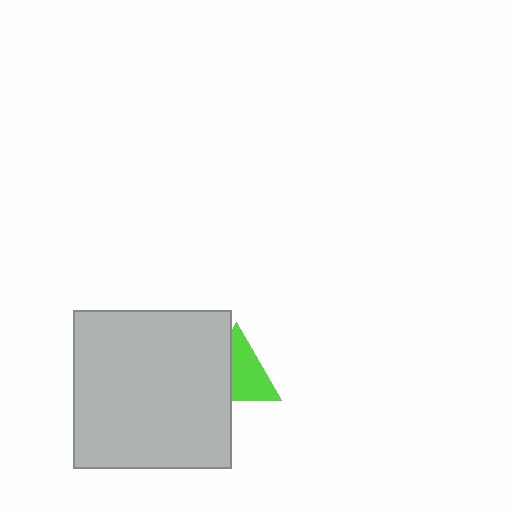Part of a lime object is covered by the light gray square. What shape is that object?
It is a triangle.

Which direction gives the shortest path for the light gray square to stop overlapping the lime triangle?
Moving left gives the shortest separation.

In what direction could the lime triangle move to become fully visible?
The lime triangle could move right. That would shift it out from behind the light gray square entirely.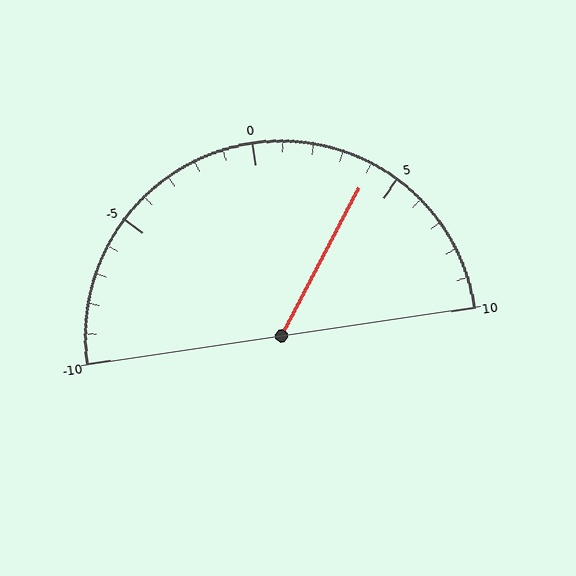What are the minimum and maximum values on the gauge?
The gauge ranges from -10 to 10.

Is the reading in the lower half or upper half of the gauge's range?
The reading is in the upper half of the range (-10 to 10).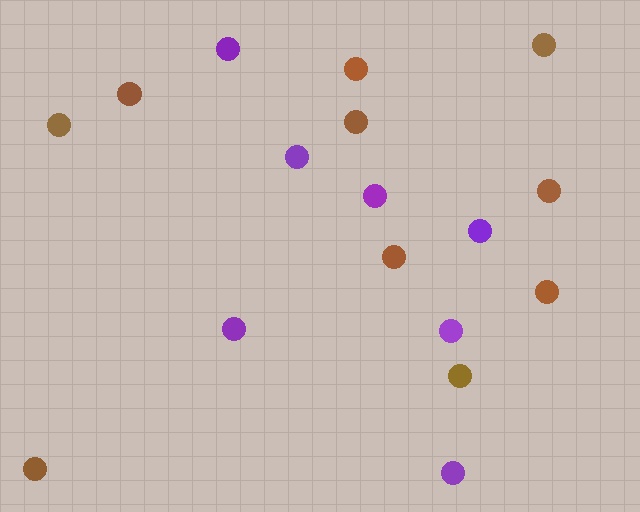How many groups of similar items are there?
There are 2 groups: one group of brown circles (10) and one group of purple circles (7).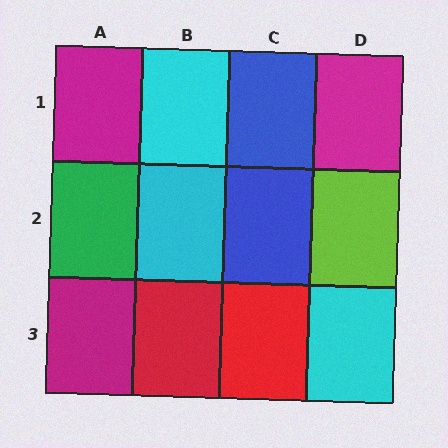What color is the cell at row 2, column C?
Blue.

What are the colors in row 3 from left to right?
Magenta, red, red, cyan.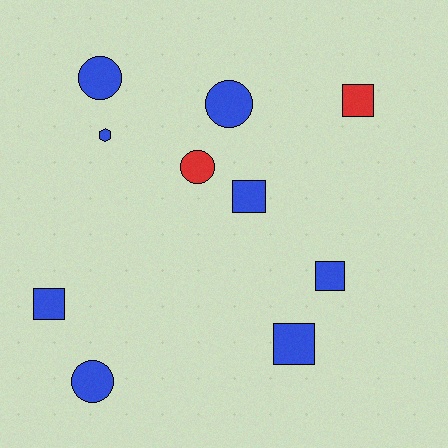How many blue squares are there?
There are 4 blue squares.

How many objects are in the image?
There are 10 objects.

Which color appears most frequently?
Blue, with 8 objects.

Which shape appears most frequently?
Square, with 5 objects.